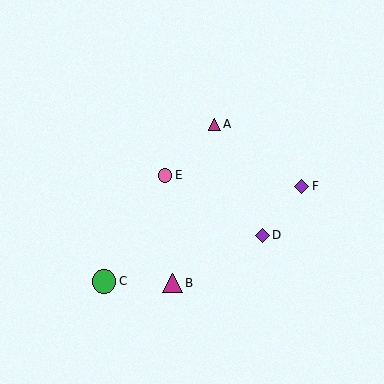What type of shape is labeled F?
Shape F is a purple diamond.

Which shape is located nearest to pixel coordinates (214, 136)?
The magenta triangle (labeled A) at (214, 124) is nearest to that location.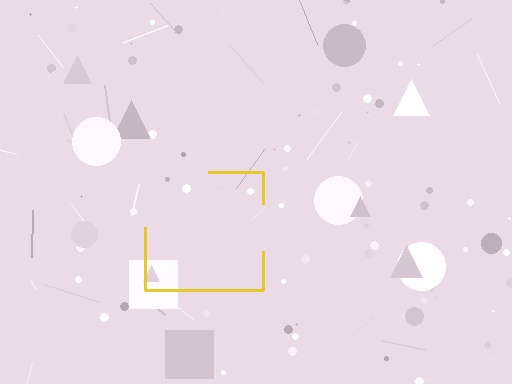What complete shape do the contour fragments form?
The contour fragments form a square.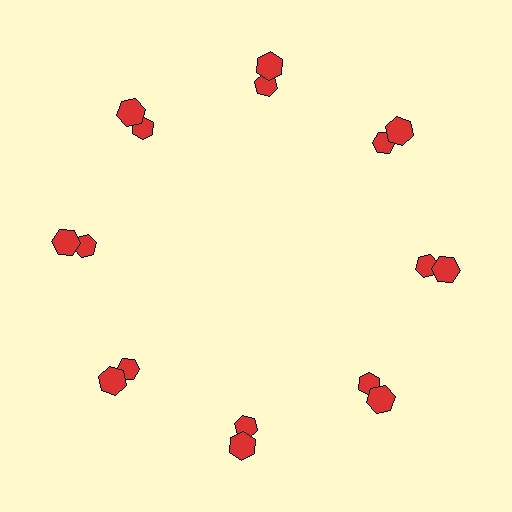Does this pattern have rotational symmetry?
Yes, this pattern has 8-fold rotational symmetry. It looks the same after rotating 45 degrees around the center.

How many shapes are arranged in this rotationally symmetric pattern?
There are 16 shapes, arranged in 8 groups of 2.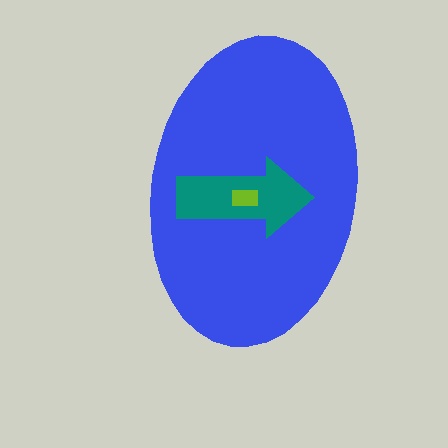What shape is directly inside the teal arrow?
The lime rectangle.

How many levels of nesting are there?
3.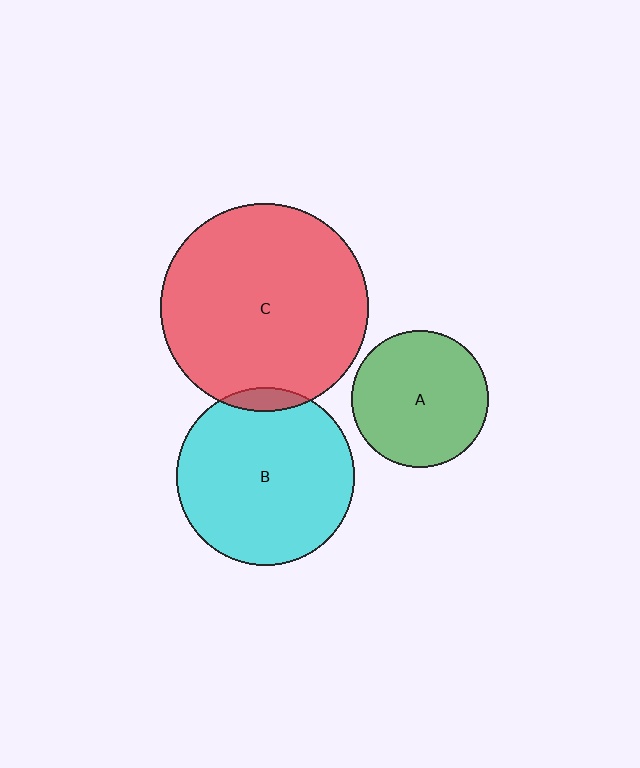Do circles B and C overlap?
Yes.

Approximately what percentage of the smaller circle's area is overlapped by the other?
Approximately 5%.